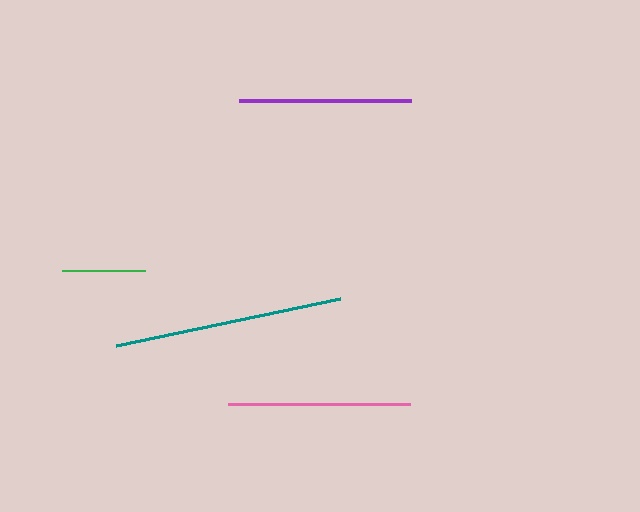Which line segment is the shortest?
The green line is the shortest at approximately 84 pixels.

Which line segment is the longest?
The teal line is the longest at approximately 229 pixels.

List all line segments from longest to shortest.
From longest to shortest: teal, pink, purple, green.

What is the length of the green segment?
The green segment is approximately 84 pixels long.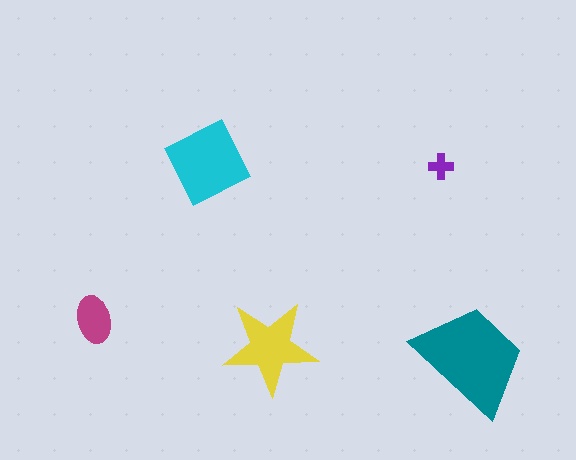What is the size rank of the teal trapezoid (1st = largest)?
1st.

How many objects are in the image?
There are 5 objects in the image.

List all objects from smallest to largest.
The purple cross, the magenta ellipse, the yellow star, the cyan diamond, the teal trapezoid.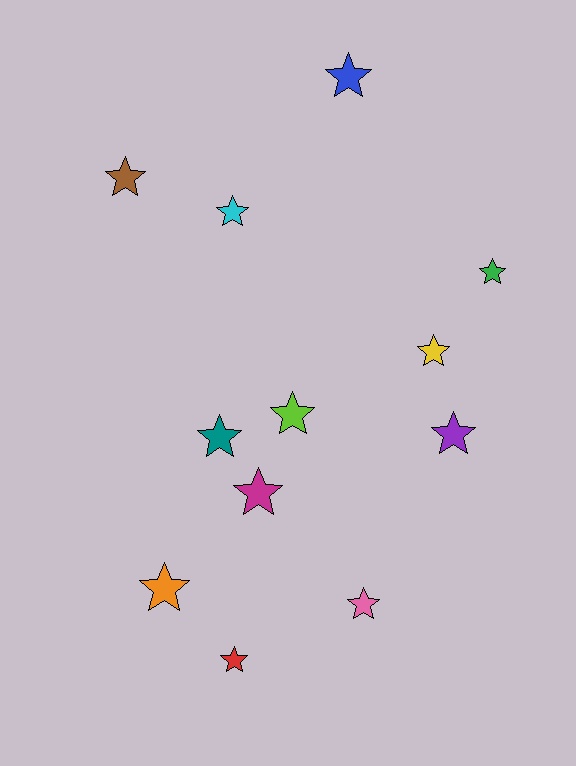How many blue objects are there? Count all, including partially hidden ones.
There is 1 blue object.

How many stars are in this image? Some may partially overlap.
There are 12 stars.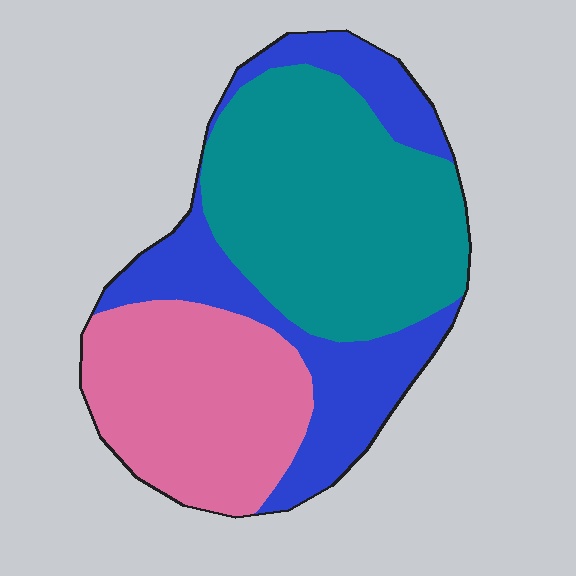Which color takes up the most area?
Teal, at roughly 40%.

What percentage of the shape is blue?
Blue takes up about one quarter (1/4) of the shape.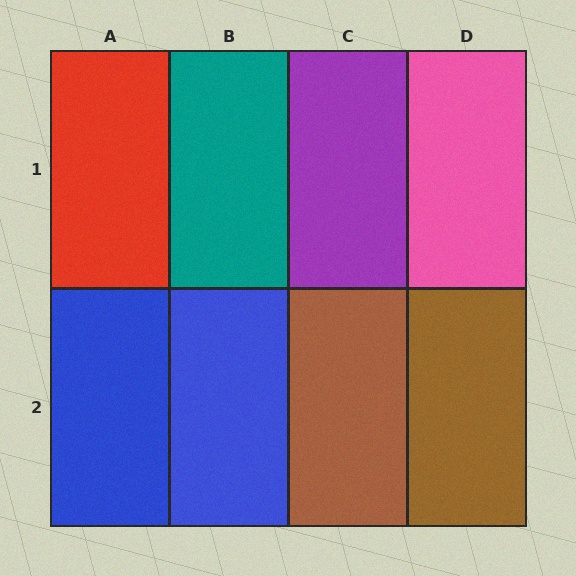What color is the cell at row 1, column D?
Pink.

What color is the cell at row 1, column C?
Purple.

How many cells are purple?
1 cell is purple.